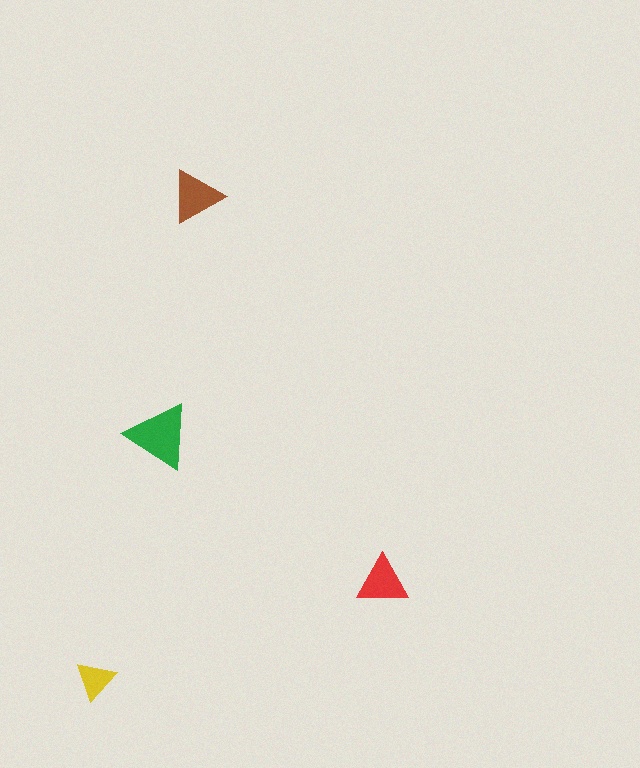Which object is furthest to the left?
The yellow triangle is leftmost.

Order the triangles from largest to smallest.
the green one, the brown one, the red one, the yellow one.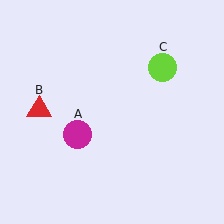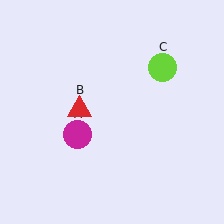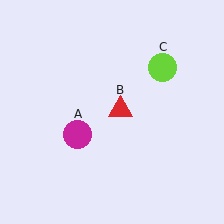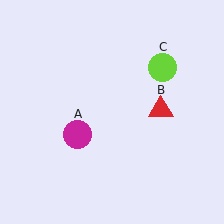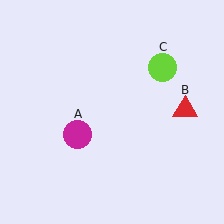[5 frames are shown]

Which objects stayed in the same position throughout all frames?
Magenta circle (object A) and lime circle (object C) remained stationary.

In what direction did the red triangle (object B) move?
The red triangle (object B) moved right.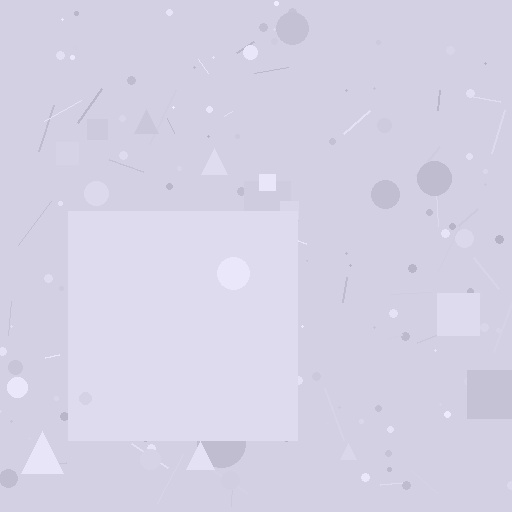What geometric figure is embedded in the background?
A square is embedded in the background.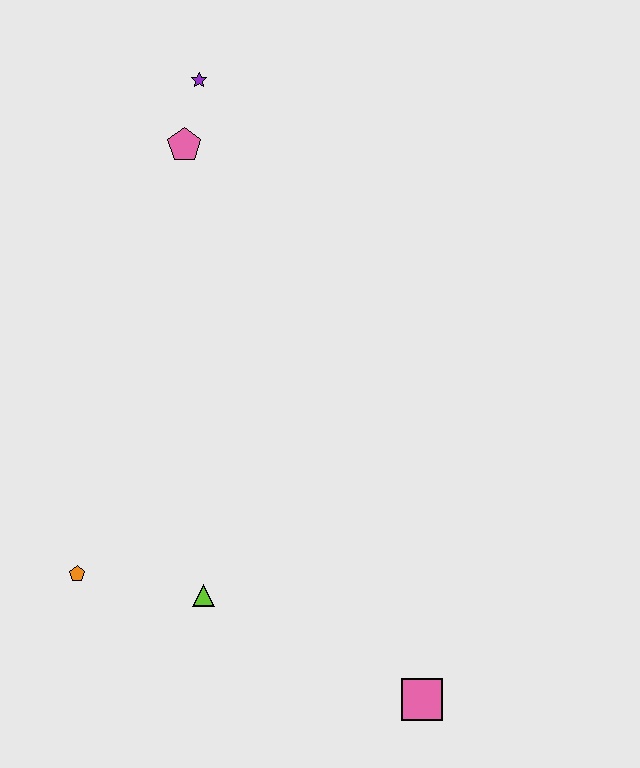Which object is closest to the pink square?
The lime triangle is closest to the pink square.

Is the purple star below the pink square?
No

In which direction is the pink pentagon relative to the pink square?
The pink pentagon is above the pink square.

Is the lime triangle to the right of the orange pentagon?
Yes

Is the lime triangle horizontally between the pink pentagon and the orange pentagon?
No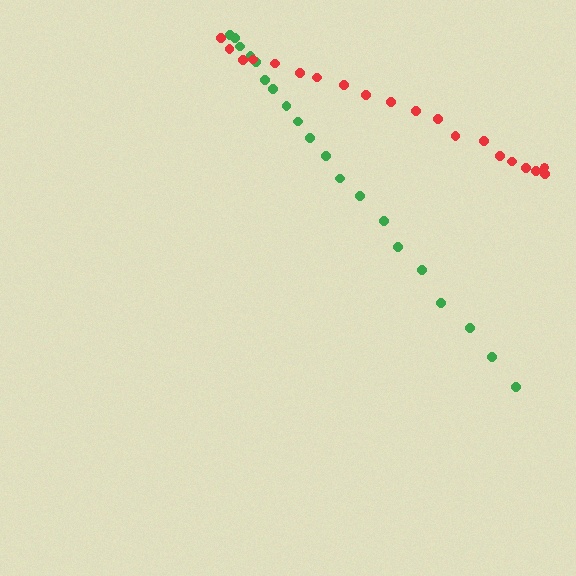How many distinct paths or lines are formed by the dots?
There are 2 distinct paths.